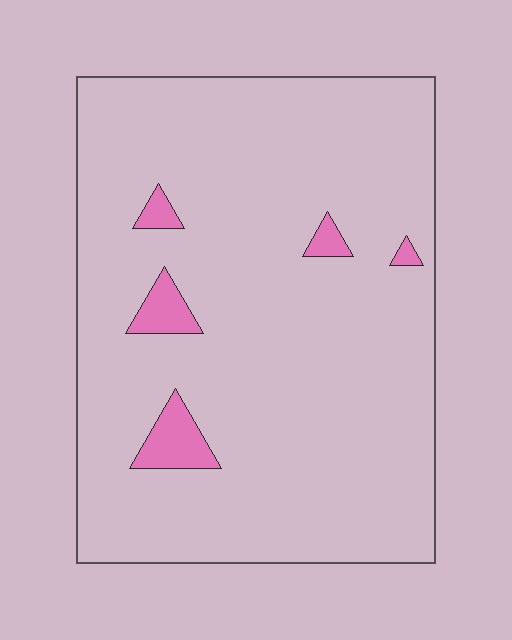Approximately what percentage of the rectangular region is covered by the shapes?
Approximately 5%.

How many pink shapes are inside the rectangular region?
5.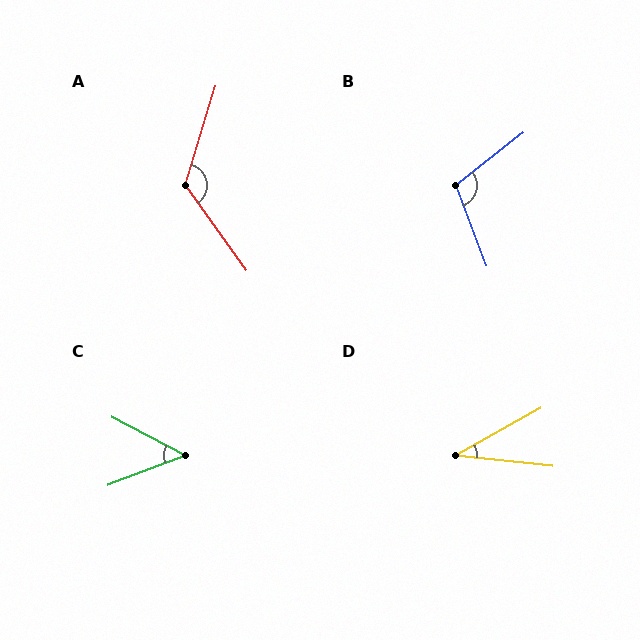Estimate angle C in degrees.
Approximately 48 degrees.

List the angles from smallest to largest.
D (35°), C (48°), B (107°), A (128°).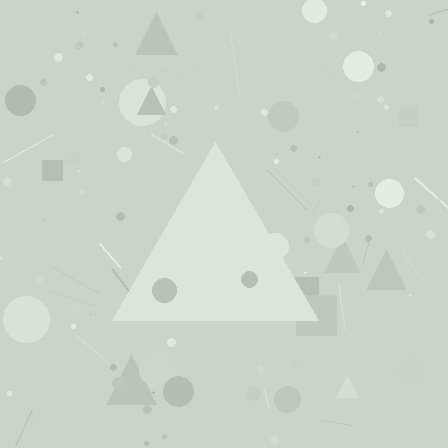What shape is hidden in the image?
A triangle is hidden in the image.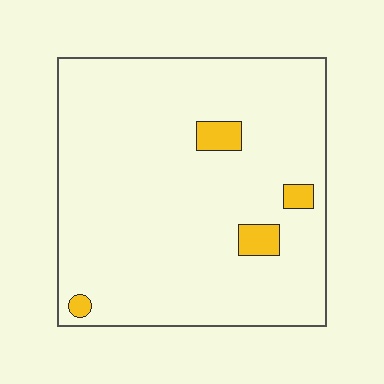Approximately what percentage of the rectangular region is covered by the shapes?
Approximately 5%.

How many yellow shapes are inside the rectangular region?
4.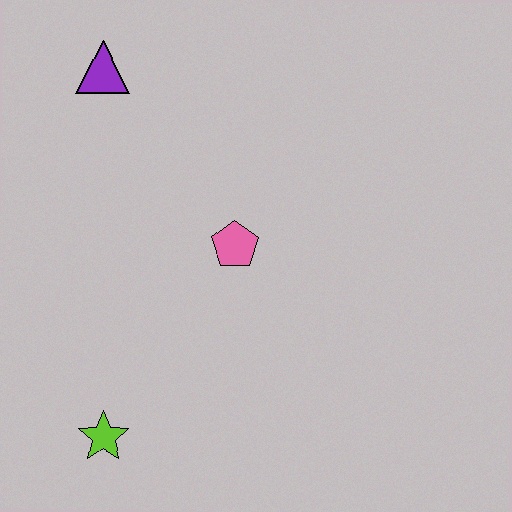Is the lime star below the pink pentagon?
Yes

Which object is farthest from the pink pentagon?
The lime star is farthest from the pink pentagon.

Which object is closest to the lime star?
The pink pentagon is closest to the lime star.